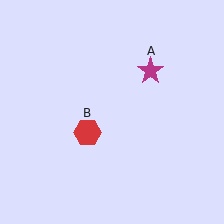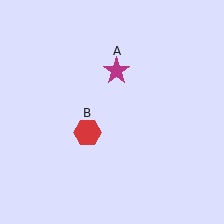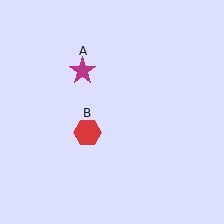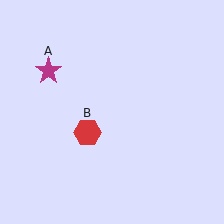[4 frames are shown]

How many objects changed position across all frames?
1 object changed position: magenta star (object A).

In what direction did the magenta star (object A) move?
The magenta star (object A) moved left.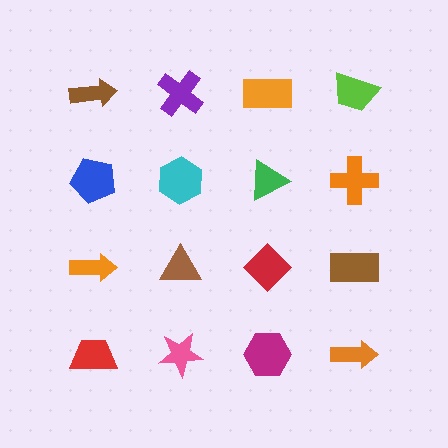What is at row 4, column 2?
A pink star.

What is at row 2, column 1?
A blue pentagon.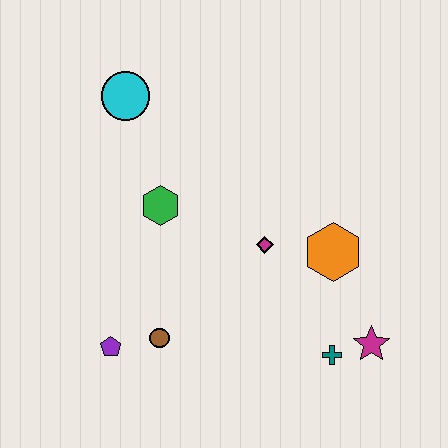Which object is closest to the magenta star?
The teal cross is closest to the magenta star.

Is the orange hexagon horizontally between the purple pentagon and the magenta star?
Yes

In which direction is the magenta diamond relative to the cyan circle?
The magenta diamond is below the cyan circle.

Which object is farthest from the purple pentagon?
The magenta star is farthest from the purple pentagon.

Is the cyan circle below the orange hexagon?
No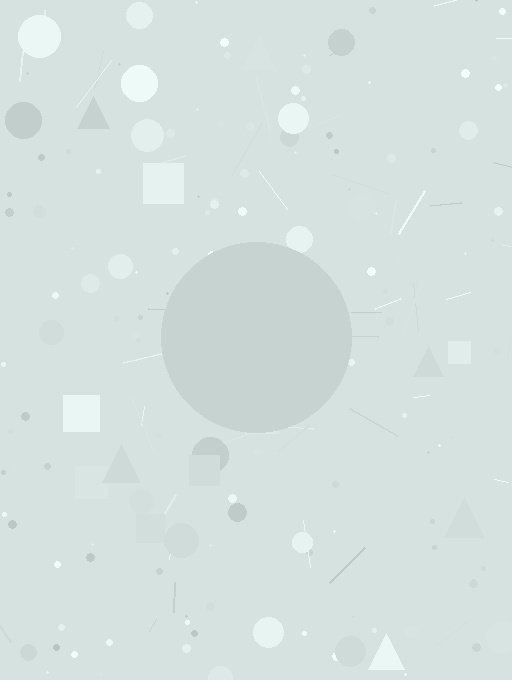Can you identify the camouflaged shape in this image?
The camouflaged shape is a circle.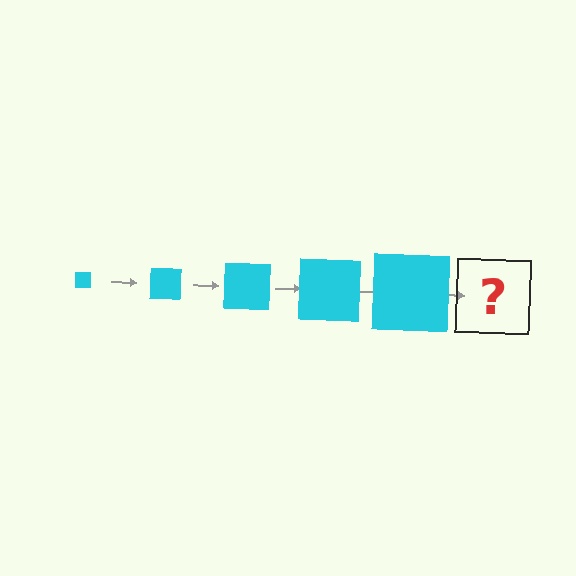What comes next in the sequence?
The next element should be a cyan square, larger than the previous one.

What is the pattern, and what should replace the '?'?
The pattern is that the square gets progressively larger each step. The '?' should be a cyan square, larger than the previous one.